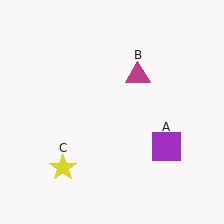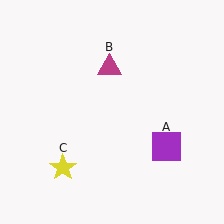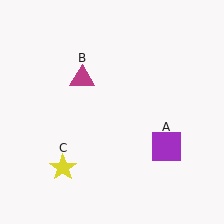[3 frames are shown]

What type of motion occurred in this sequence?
The magenta triangle (object B) rotated counterclockwise around the center of the scene.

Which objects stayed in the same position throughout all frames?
Purple square (object A) and yellow star (object C) remained stationary.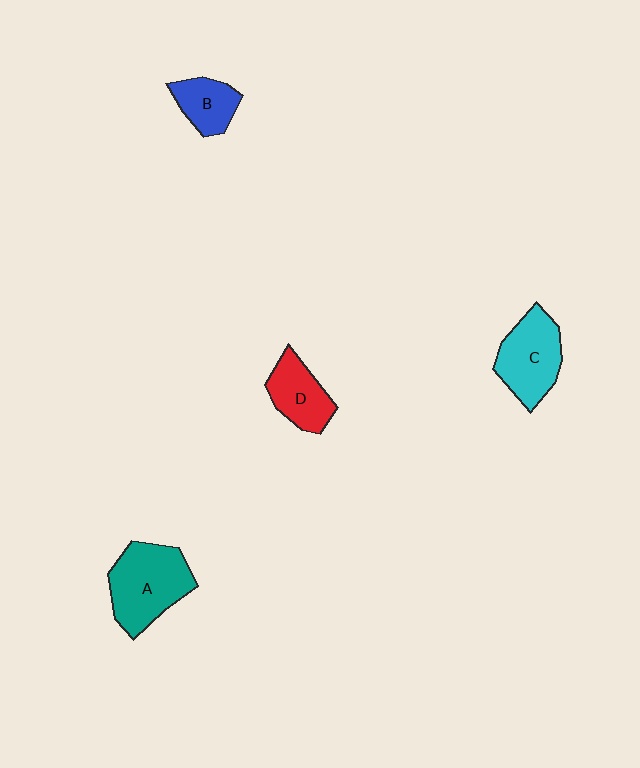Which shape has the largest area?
Shape A (teal).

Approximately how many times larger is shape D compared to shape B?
Approximately 1.2 times.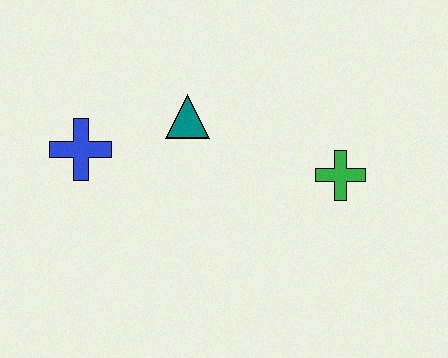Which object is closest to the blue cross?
The teal triangle is closest to the blue cross.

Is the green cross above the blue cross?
No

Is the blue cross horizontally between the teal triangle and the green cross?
No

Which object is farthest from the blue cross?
The green cross is farthest from the blue cross.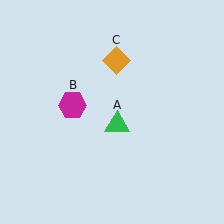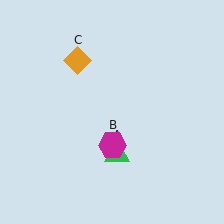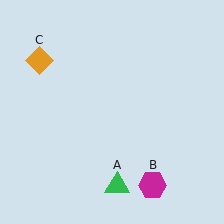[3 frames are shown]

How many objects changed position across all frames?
3 objects changed position: green triangle (object A), magenta hexagon (object B), orange diamond (object C).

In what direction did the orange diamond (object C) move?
The orange diamond (object C) moved left.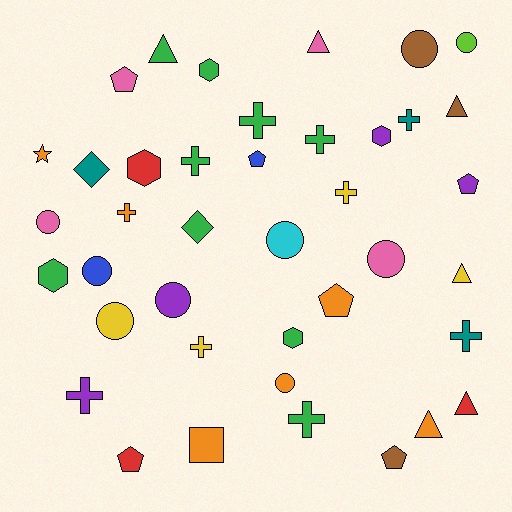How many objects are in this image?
There are 40 objects.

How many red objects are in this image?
There are 3 red objects.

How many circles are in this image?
There are 9 circles.